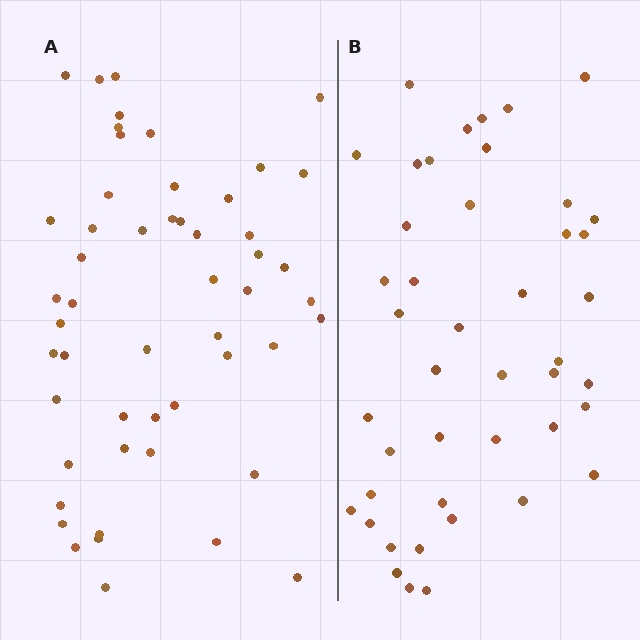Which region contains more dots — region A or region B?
Region A (the left region) has more dots.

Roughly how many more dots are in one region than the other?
Region A has roughly 8 or so more dots than region B.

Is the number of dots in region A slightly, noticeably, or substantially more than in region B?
Region A has only slightly more — the two regions are fairly close. The ratio is roughly 1.2 to 1.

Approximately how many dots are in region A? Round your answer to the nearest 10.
About 50 dots. (The exact count is 52, which rounds to 50.)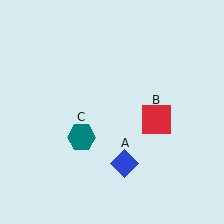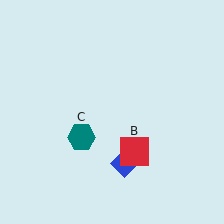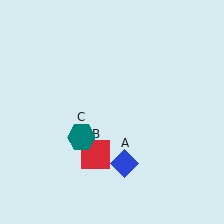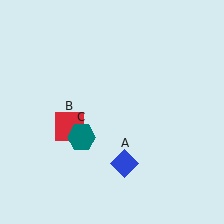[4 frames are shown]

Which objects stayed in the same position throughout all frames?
Blue diamond (object A) and teal hexagon (object C) remained stationary.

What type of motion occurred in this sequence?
The red square (object B) rotated clockwise around the center of the scene.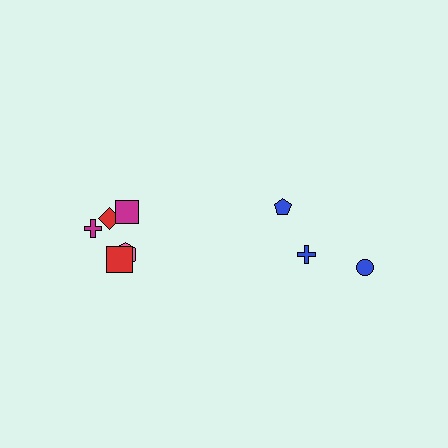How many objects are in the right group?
There are 3 objects.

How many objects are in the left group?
There are 5 objects.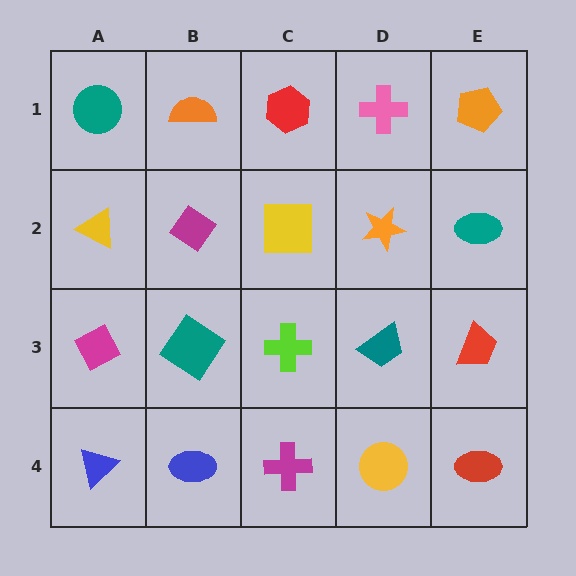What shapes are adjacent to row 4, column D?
A teal trapezoid (row 3, column D), a magenta cross (row 4, column C), a red ellipse (row 4, column E).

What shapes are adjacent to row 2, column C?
A red hexagon (row 1, column C), a lime cross (row 3, column C), a magenta diamond (row 2, column B), an orange star (row 2, column D).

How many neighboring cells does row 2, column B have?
4.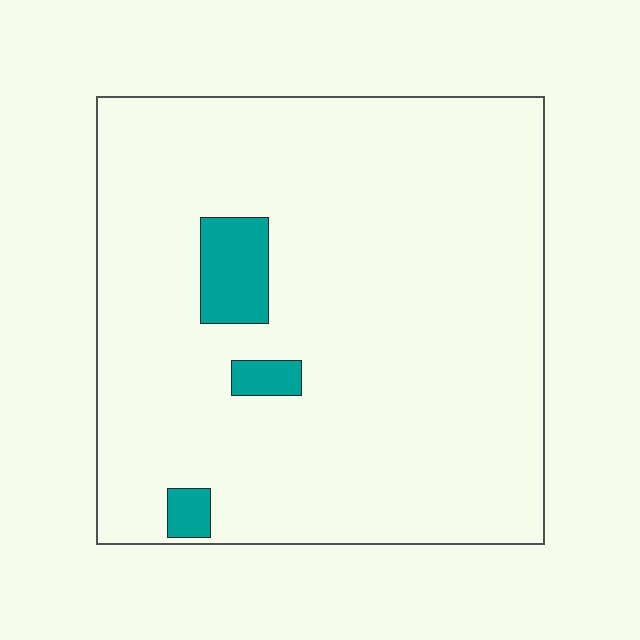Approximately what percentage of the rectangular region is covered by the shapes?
Approximately 5%.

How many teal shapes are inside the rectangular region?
3.